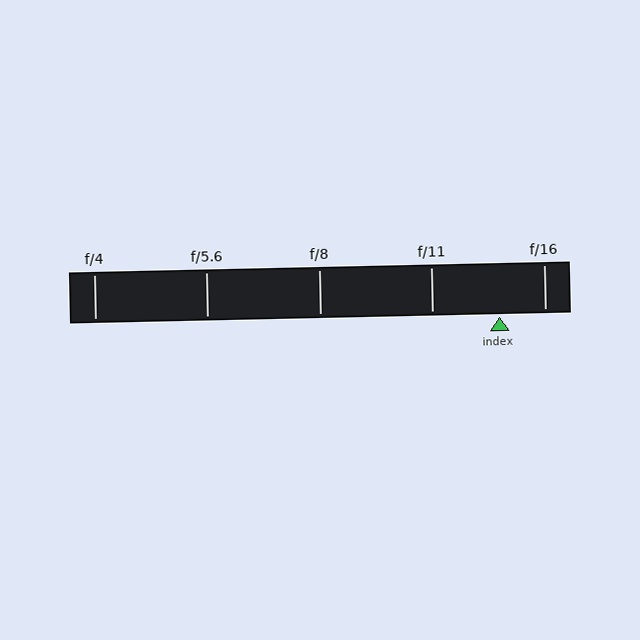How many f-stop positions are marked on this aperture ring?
There are 5 f-stop positions marked.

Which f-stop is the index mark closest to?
The index mark is closest to f/16.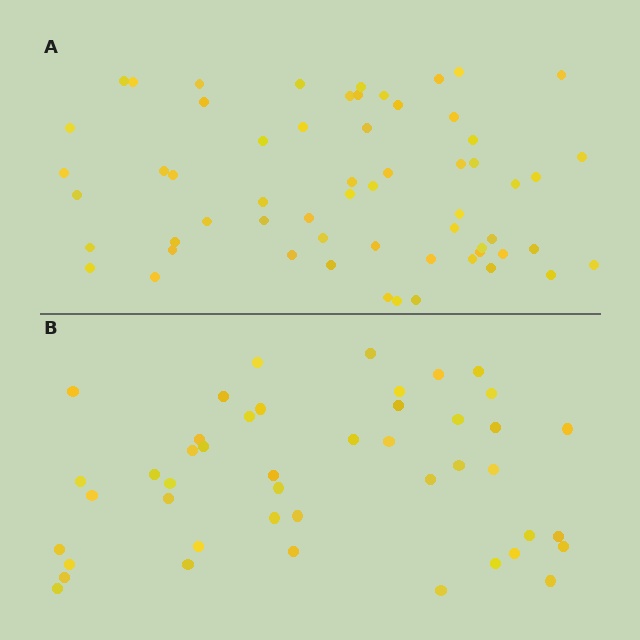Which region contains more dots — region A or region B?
Region A (the top region) has more dots.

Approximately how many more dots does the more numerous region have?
Region A has approximately 15 more dots than region B.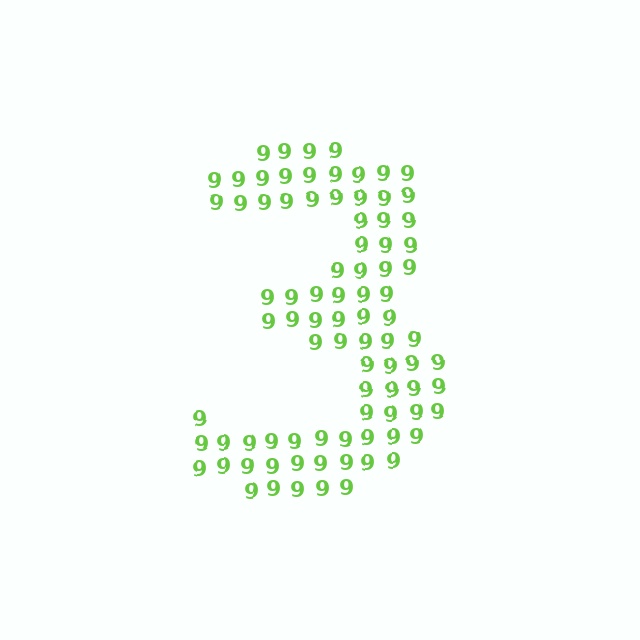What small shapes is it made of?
It is made of small digit 9's.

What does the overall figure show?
The overall figure shows the digit 3.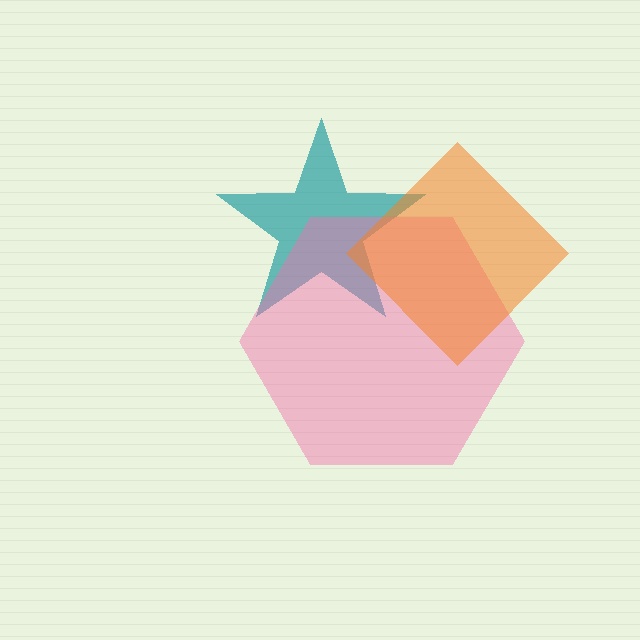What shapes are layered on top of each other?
The layered shapes are: a teal star, a pink hexagon, an orange diamond.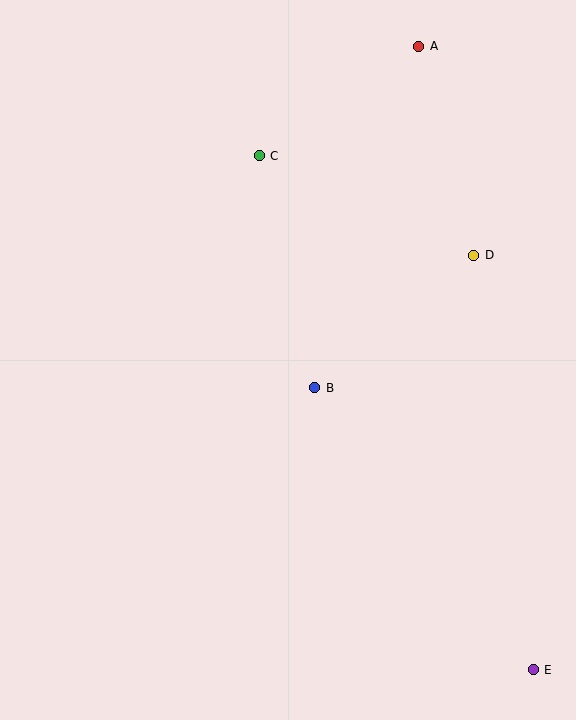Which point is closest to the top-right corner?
Point A is closest to the top-right corner.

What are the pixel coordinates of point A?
Point A is at (419, 46).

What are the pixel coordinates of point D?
Point D is at (473, 255).